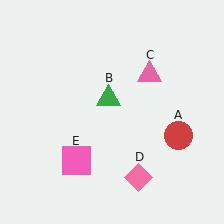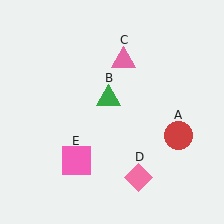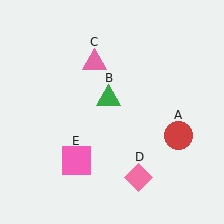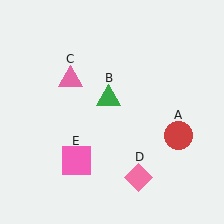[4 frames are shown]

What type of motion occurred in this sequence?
The pink triangle (object C) rotated counterclockwise around the center of the scene.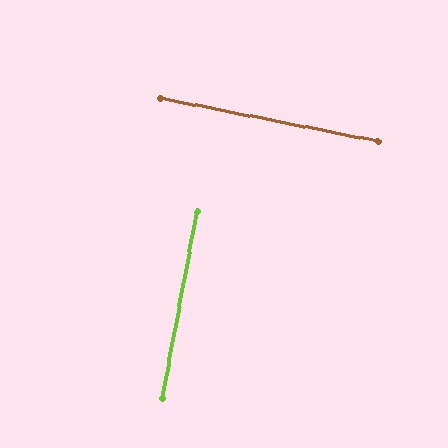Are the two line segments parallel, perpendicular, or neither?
Perpendicular — they meet at approximately 90°.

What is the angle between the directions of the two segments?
Approximately 90 degrees.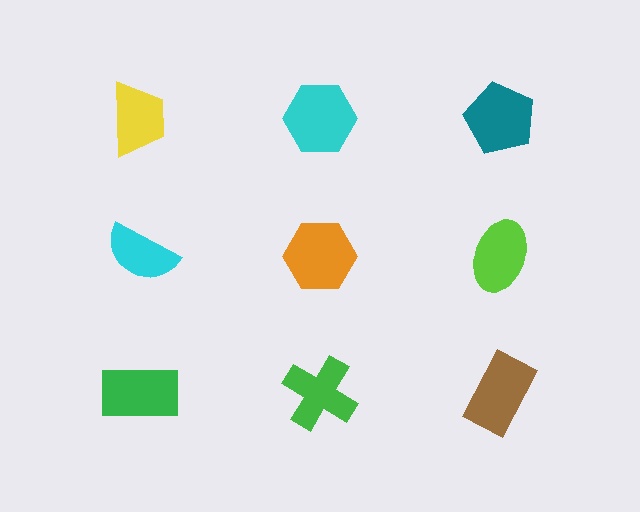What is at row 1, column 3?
A teal pentagon.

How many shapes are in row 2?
3 shapes.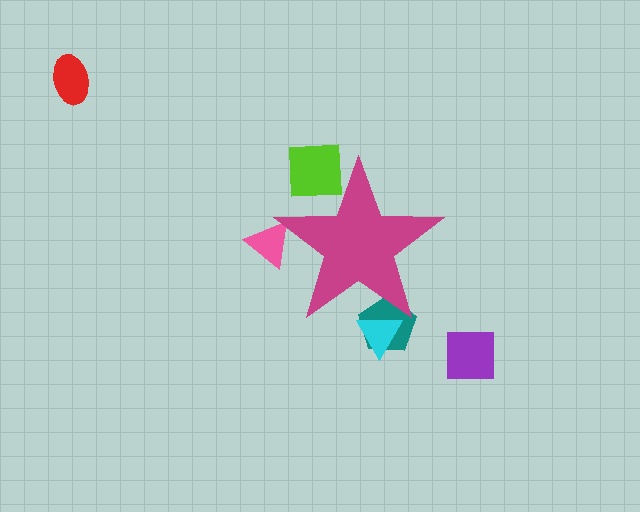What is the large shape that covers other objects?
A magenta star.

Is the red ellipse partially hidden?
No, the red ellipse is fully visible.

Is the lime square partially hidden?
Yes, the lime square is partially hidden behind the magenta star.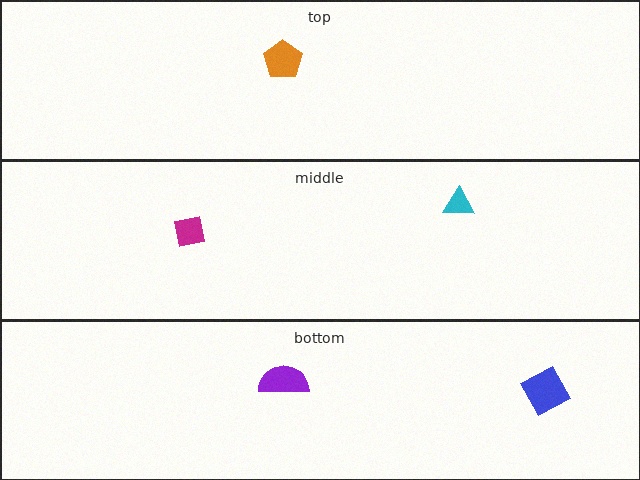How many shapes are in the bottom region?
2.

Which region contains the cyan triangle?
The middle region.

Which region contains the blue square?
The bottom region.